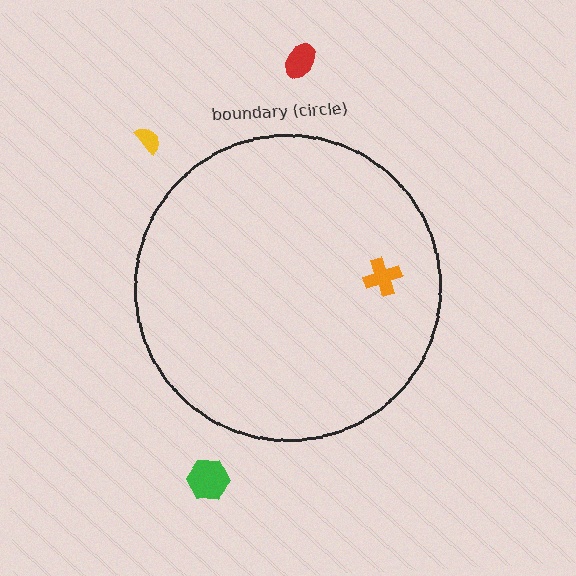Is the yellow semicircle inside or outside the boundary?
Outside.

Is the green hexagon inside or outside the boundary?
Outside.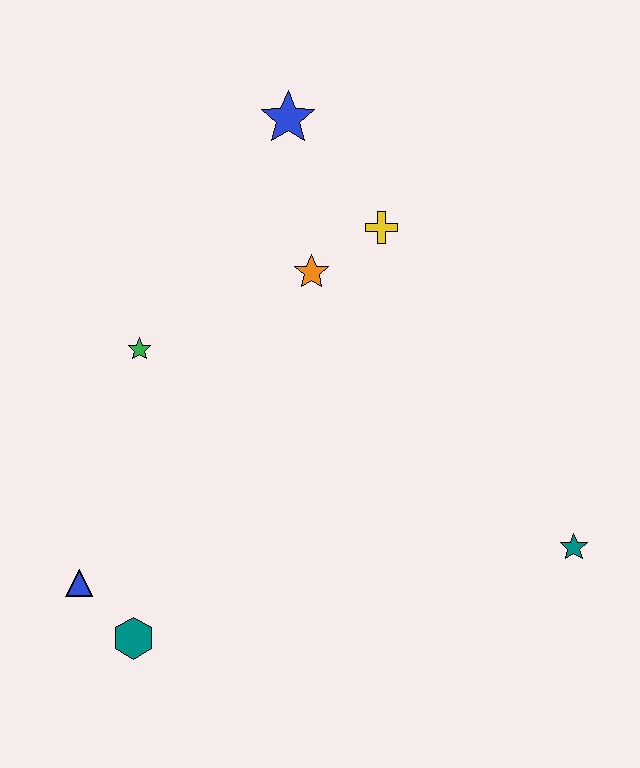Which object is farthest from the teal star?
The blue star is farthest from the teal star.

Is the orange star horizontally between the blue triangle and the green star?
No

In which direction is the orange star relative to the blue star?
The orange star is below the blue star.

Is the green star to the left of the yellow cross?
Yes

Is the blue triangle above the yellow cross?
No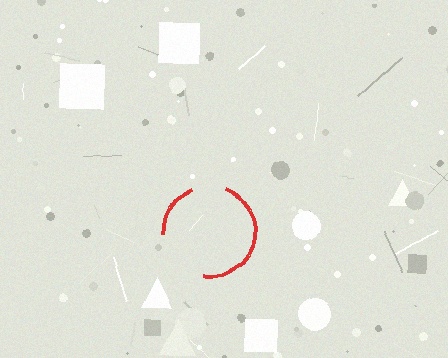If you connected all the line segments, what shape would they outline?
They would outline a circle.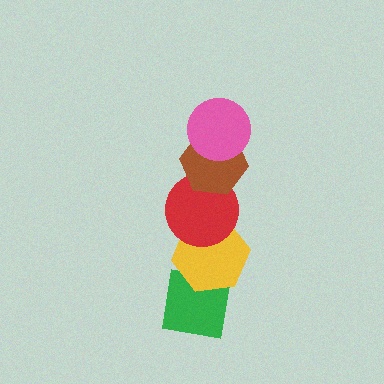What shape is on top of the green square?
The yellow hexagon is on top of the green square.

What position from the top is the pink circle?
The pink circle is 1st from the top.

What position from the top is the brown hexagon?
The brown hexagon is 2nd from the top.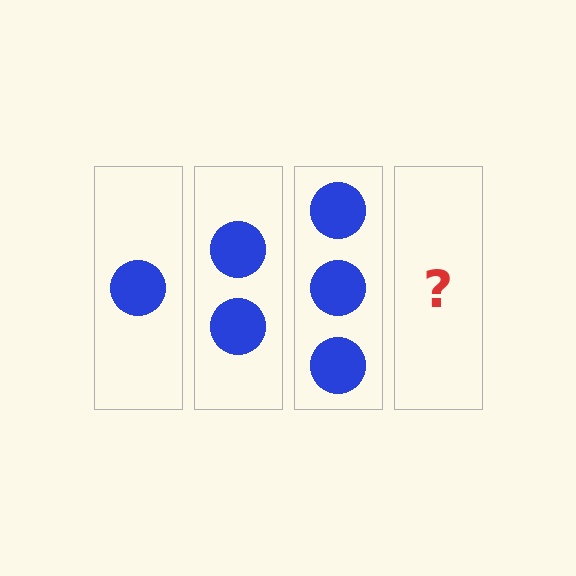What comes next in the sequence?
The next element should be 4 circles.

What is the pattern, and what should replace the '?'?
The pattern is that each step adds one more circle. The '?' should be 4 circles.